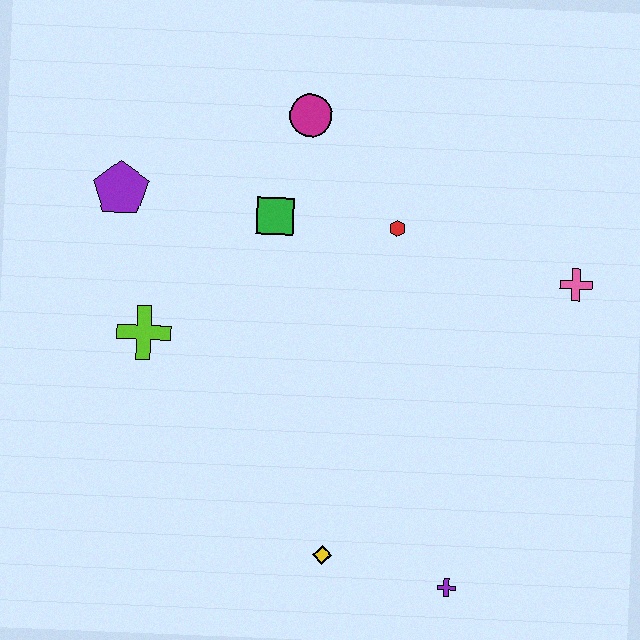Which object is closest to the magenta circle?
The green square is closest to the magenta circle.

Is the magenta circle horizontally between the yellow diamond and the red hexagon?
No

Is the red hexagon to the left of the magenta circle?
No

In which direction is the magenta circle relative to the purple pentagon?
The magenta circle is to the right of the purple pentagon.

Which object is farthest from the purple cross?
The purple pentagon is farthest from the purple cross.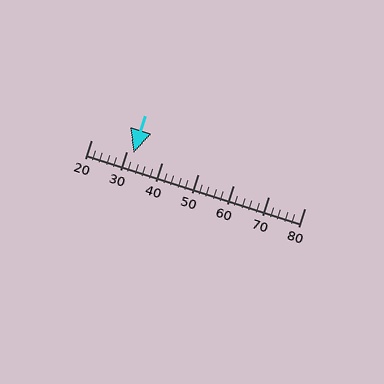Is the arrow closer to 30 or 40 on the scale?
The arrow is closer to 30.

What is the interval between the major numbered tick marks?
The major tick marks are spaced 10 units apart.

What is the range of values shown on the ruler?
The ruler shows values from 20 to 80.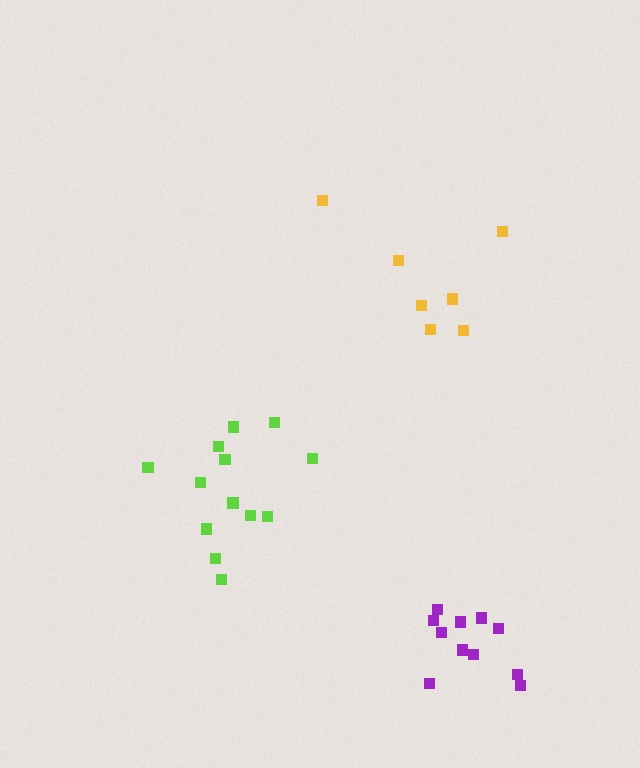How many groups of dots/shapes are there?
There are 3 groups.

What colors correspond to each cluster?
The clusters are colored: lime, yellow, purple.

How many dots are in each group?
Group 1: 13 dots, Group 2: 7 dots, Group 3: 11 dots (31 total).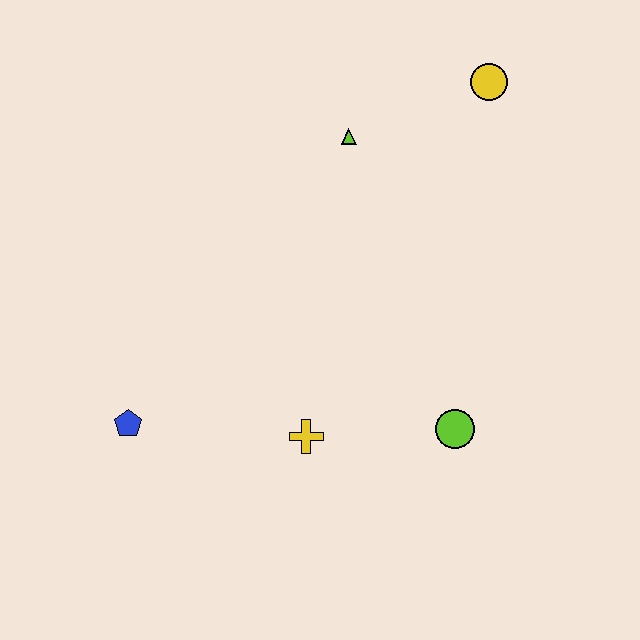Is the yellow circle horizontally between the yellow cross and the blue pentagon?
No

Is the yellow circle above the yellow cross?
Yes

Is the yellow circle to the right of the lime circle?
Yes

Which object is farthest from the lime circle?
The yellow circle is farthest from the lime circle.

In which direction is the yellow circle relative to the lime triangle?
The yellow circle is to the right of the lime triangle.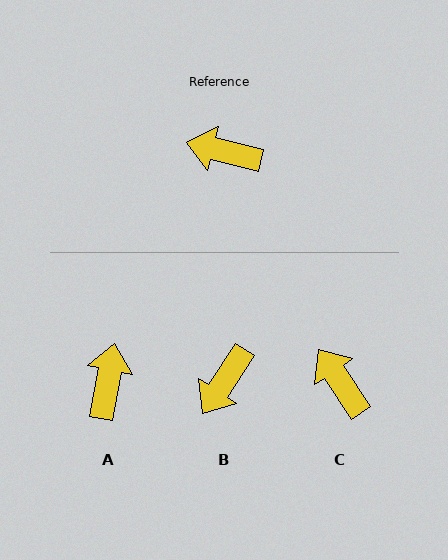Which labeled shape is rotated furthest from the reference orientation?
A, about 87 degrees away.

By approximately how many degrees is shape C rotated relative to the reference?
Approximately 43 degrees clockwise.